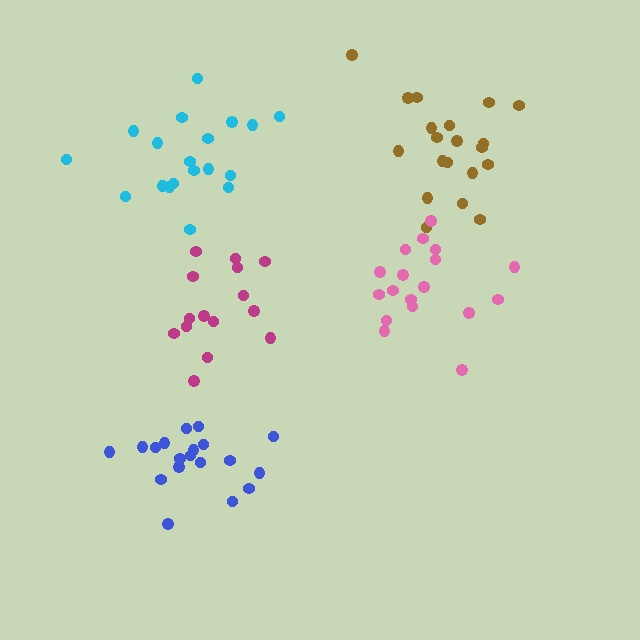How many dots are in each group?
Group 1: 19 dots, Group 2: 19 dots, Group 3: 20 dots, Group 4: 15 dots, Group 5: 18 dots (91 total).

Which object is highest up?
The cyan cluster is topmost.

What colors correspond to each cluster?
The clusters are colored: cyan, blue, brown, magenta, pink.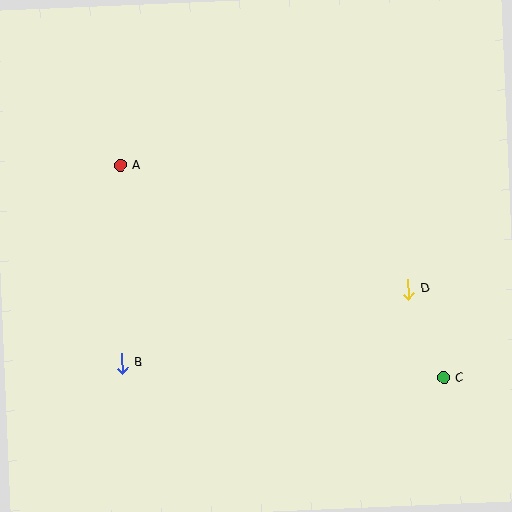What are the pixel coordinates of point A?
Point A is at (120, 166).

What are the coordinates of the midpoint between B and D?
The midpoint between B and D is at (265, 326).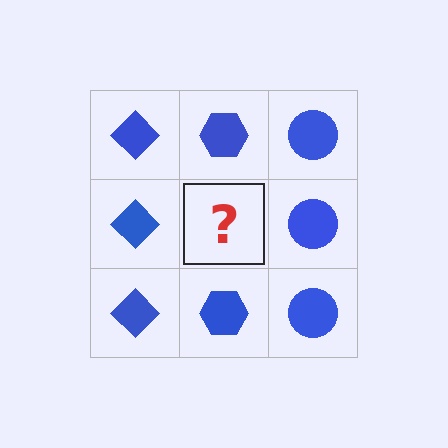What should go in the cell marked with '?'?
The missing cell should contain a blue hexagon.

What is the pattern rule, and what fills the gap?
The rule is that each column has a consistent shape. The gap should be filled with a blue hexagon.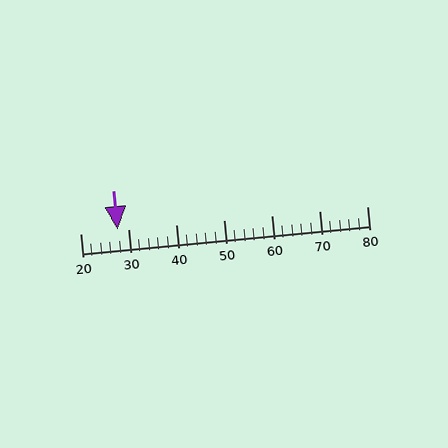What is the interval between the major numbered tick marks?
The major tick marks are spaced 10 units apart.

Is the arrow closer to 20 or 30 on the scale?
The arrow is closer to 30.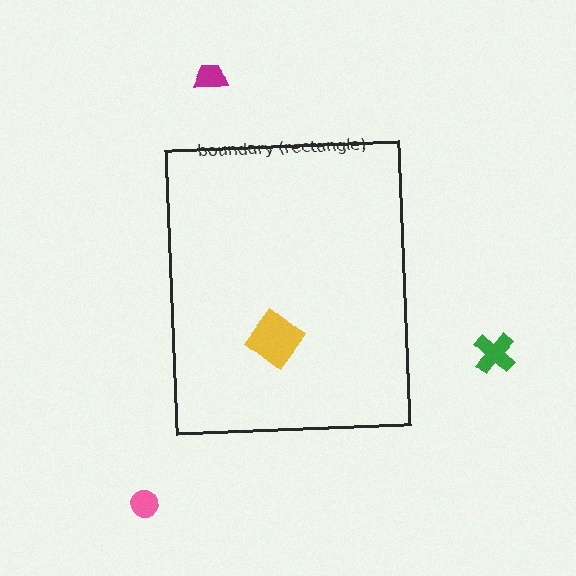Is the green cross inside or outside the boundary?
Outside.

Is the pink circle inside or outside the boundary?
Outside.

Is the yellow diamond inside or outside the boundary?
Inside.